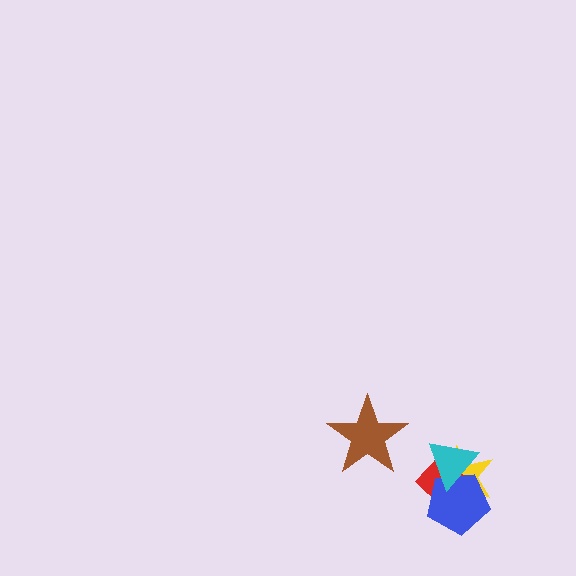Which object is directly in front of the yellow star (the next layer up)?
The red diamond is directly in front of the yellow star.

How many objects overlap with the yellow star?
3 objects overlap with the yellow star.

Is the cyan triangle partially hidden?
No, no other shape covers it.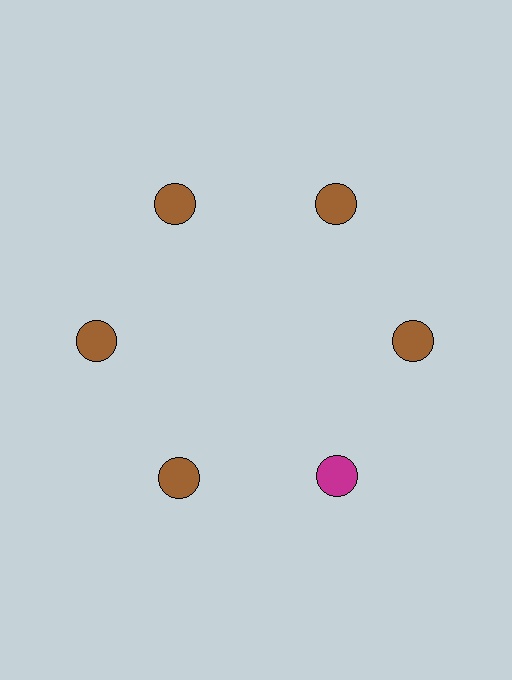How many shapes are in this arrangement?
There are 6 shapes arranged in a ring pattern.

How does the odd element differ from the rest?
It has a different color: magenta instead of brown.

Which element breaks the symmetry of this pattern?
The magenta circle at roughly the 5 o'clock position breaks the symmetry. All other shapes are brown circles.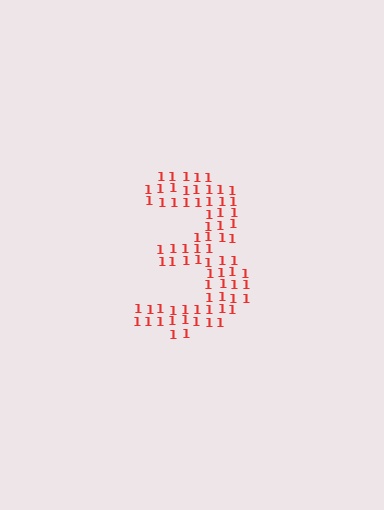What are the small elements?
The small elements are digit 1's.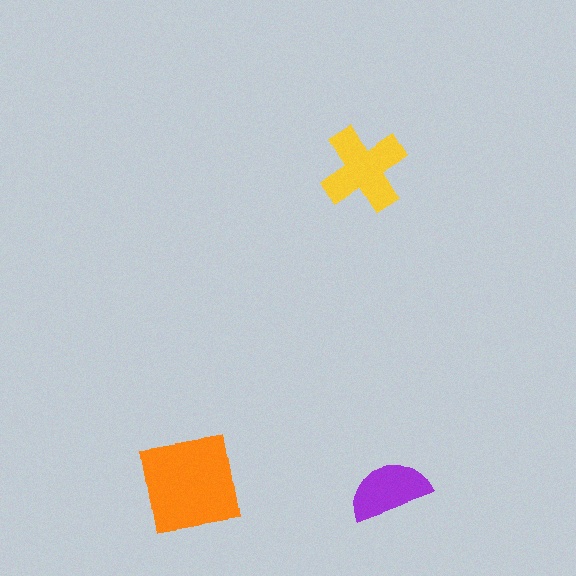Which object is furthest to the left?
The orange square is leftmost.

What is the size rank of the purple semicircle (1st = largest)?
3rd.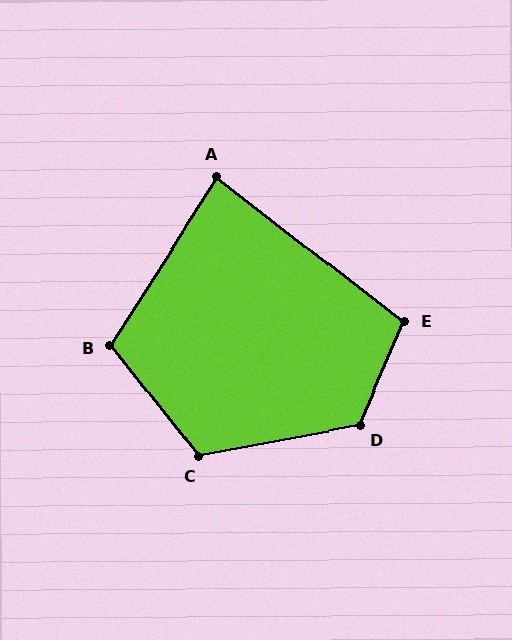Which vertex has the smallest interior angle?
A, at approximately 85 degrees.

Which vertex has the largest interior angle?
D, at approximately 124 degrees.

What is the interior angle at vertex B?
Approximately 109 degrees (obtuse).